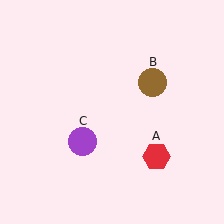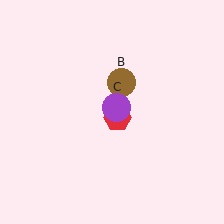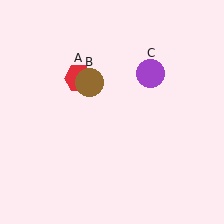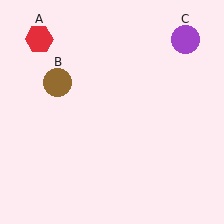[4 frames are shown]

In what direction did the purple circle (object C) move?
The purple circle (object C) moved up and to the right.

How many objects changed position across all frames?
3 objects changed position: red hexagon (object A), brown circle (object B), purple circle (object C).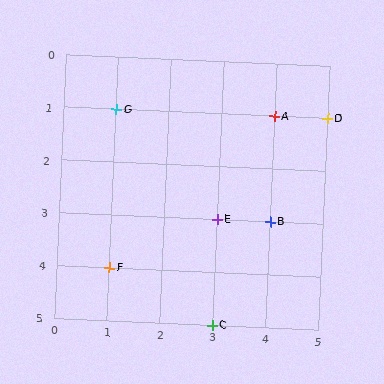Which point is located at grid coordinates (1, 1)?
Point G is at (1, 1).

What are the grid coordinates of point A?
Point A is at grid coordinates (4, 1).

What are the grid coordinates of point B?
Point B is at grid coordinates (4, 3).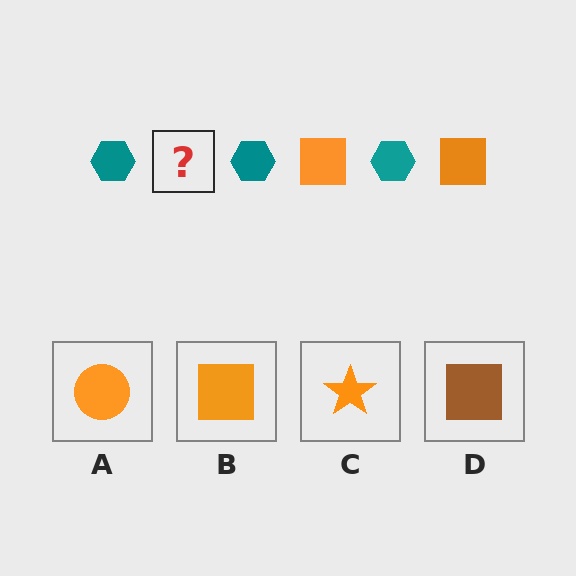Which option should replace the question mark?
Option B.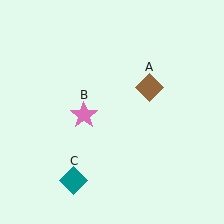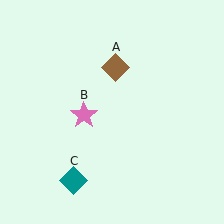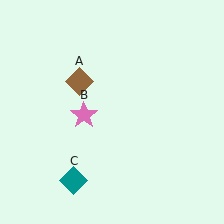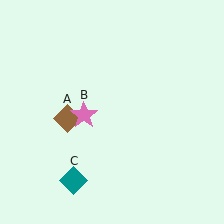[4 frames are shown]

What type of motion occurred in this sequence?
The brown diamond (object A) rotated counterclockwise around the center of the scene.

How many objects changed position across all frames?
1 object changed position: brown diamond (object A).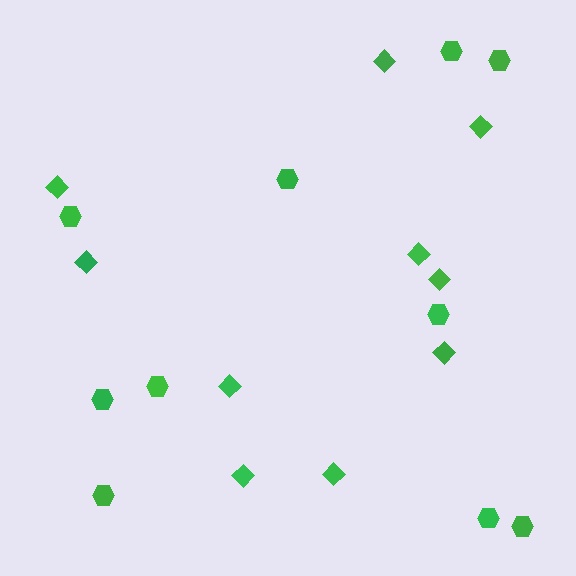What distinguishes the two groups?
There are 2 groups: one group of hexagons (10) and one group of diamonds (10).